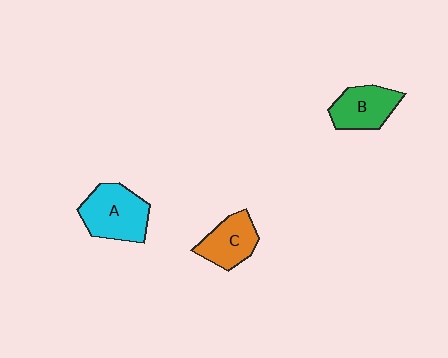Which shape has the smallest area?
Shape C (orange).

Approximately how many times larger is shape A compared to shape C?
Approximately 1.4 times.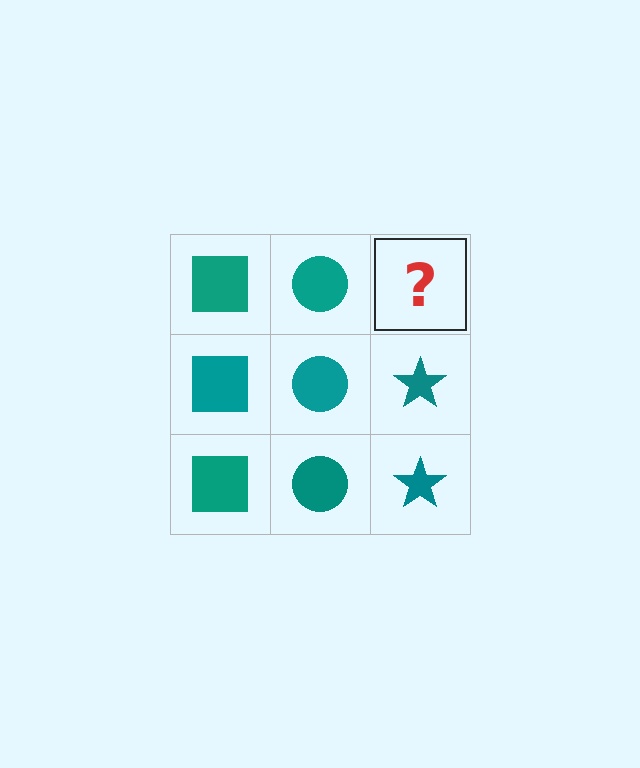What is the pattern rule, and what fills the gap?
The rule is that each column has a consistent shape. The gap should be filled with a teal star.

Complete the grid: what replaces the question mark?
The question mark should be replaced with a teal star.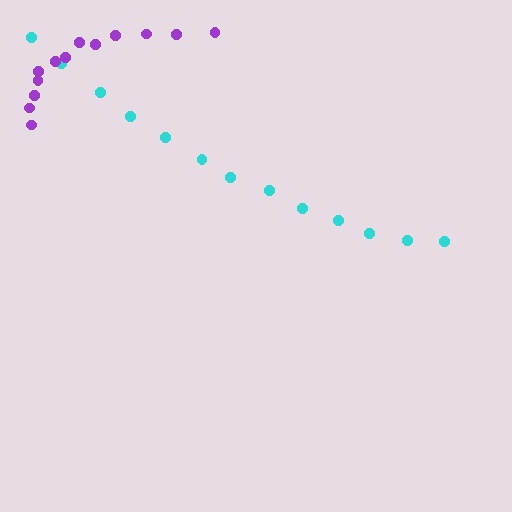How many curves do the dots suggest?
There are 2 distinct paths.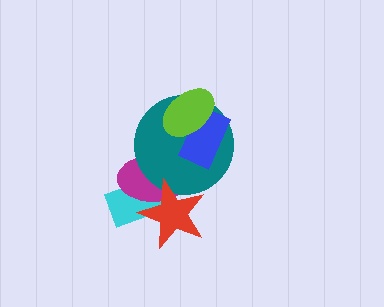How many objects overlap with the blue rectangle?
2 objects overlap with the blue rectangle.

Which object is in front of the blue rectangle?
The lime ellipse is in front of the blue rectangle.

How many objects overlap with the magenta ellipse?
3 objects overlap with the magenta ellipse.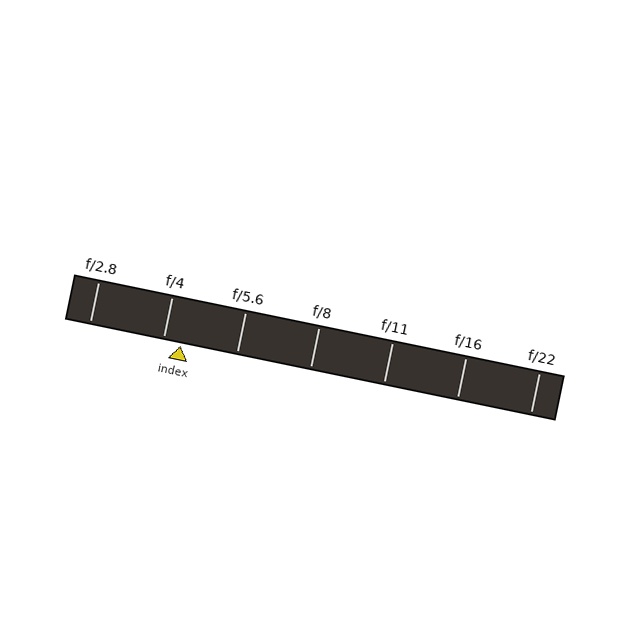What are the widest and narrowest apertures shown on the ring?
The widest aperture shown is f/2.8 and the narrowest is f/22.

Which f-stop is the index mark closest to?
The index mark is closest to f/4.